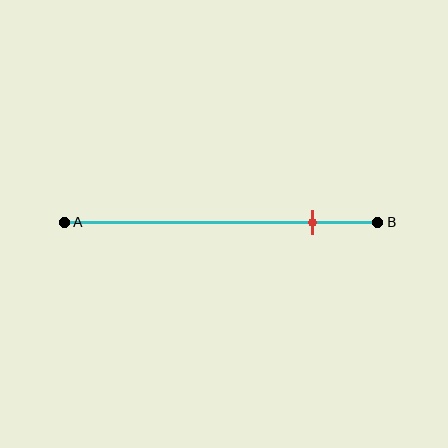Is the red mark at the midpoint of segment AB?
No, the mark is at about 80% from A, not at the 50% midpoint.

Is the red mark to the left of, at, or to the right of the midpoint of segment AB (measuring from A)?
The red mark is to the right of the midpoint of segment AB.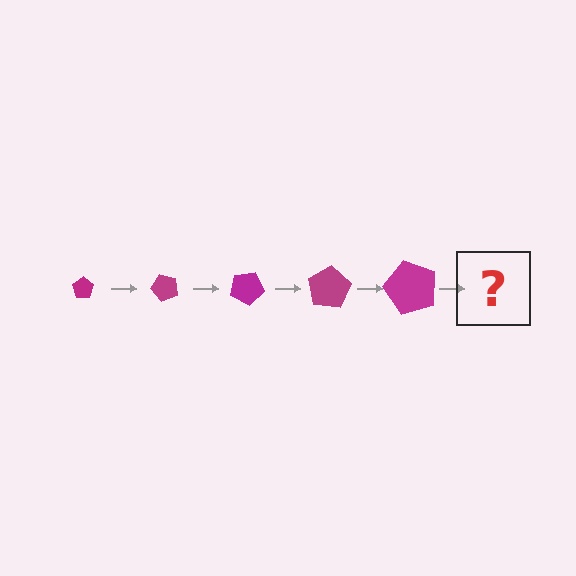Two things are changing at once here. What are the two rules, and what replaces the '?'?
The two rules are that the pentagon grows larger each step and it rotates 50 degrees each step. The '?' should be a pentagon, larger than the previous one and rotated 250 degrees from the start.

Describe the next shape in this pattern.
It should be a pentagon, larger than the previous one and rotated 250 degrees from the start.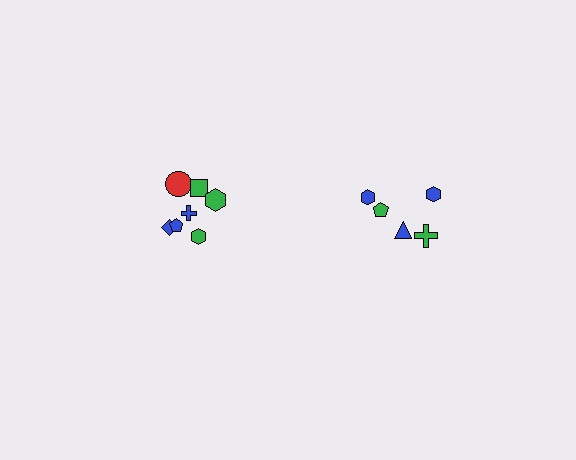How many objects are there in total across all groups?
There are 12 objects.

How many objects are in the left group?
There are 7 objects.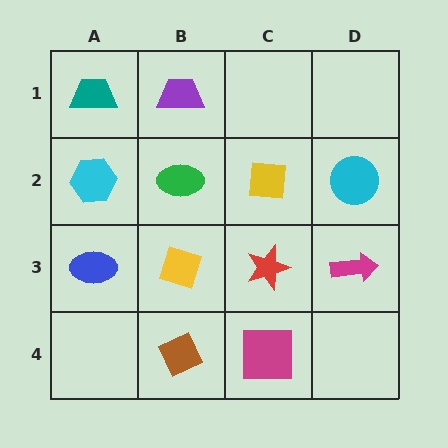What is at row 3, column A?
A blue ellipse.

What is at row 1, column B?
A purple trapezoid.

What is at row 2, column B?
A green ellipse.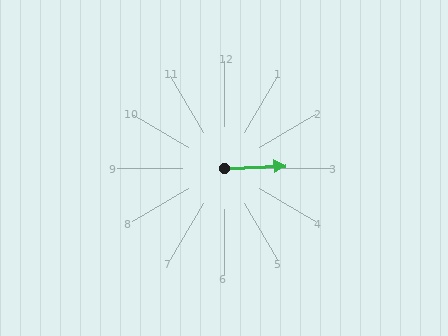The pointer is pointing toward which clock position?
Roughly 3 o'clock.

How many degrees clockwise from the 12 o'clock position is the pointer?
Approximately 88 degrees.